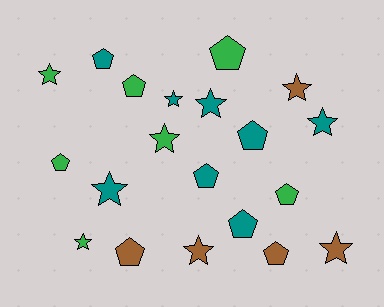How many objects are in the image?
There are 20 objects.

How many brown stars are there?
There are 3 brown stars.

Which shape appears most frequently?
Star, with 10 objects.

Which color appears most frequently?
Teal, with 8 objects.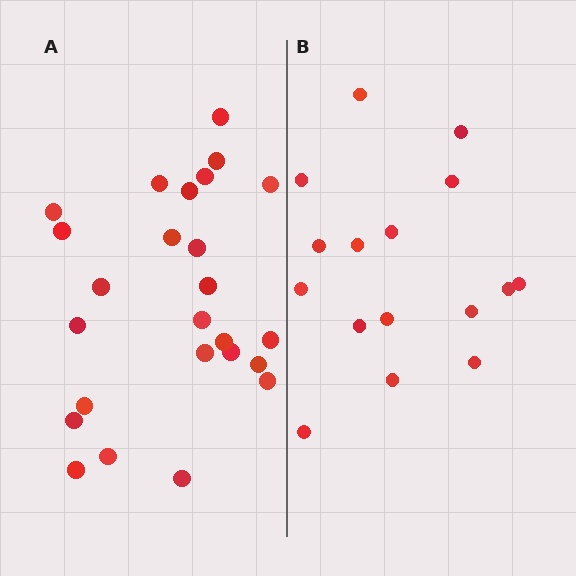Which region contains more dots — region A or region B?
Region A (the left region) has more dots.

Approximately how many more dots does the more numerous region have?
Region A has roughly 8 or so more dots than region B.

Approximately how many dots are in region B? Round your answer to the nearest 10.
About 20 dots. (The exact count is 16, which rounds to 20.)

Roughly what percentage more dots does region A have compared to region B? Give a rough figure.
About 55% more.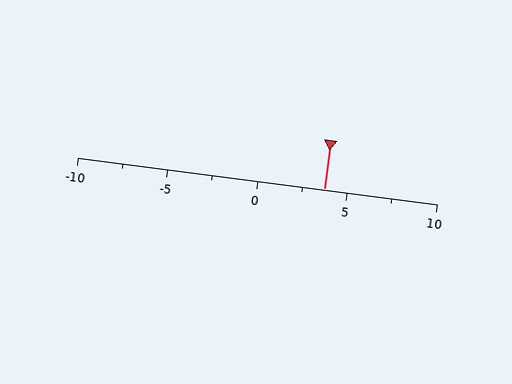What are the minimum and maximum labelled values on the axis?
The axis runs from -10 to 10.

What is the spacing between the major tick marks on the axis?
The major ticks are spaced 5 apart.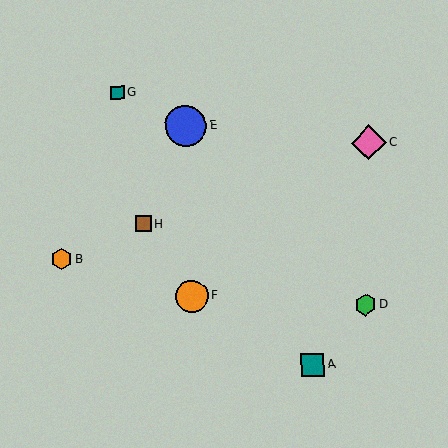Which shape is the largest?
The blue circle (labeled E) is the largest.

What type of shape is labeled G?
Shape G is a teal square.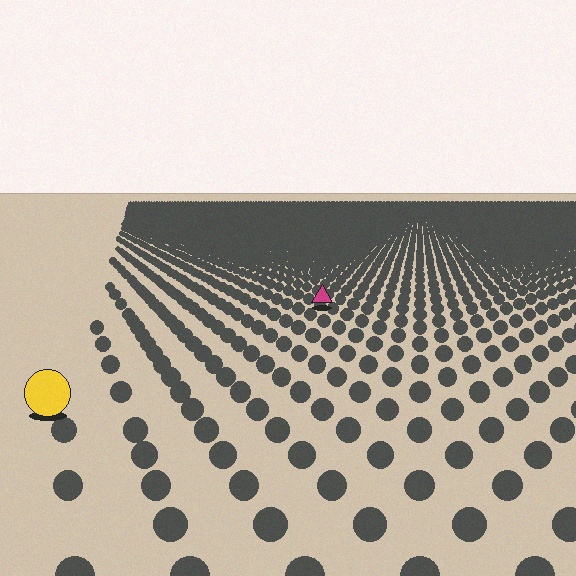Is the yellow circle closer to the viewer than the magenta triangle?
Yes. The yellow circle is closer — you can tell from the texture gradient: the ground texture is coarser near it.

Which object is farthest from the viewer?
The magenta triangle is farthest from the viewer. It appears smaller and the ground texture around it is denser.